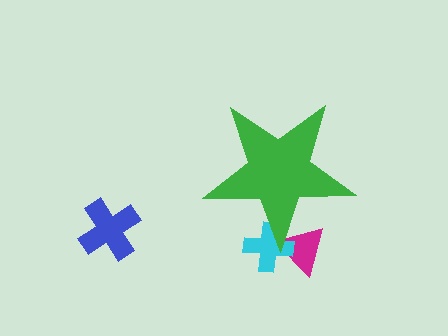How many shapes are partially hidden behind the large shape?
2 shapes are partially hidden.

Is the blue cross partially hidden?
No, the blue cross is fully visible.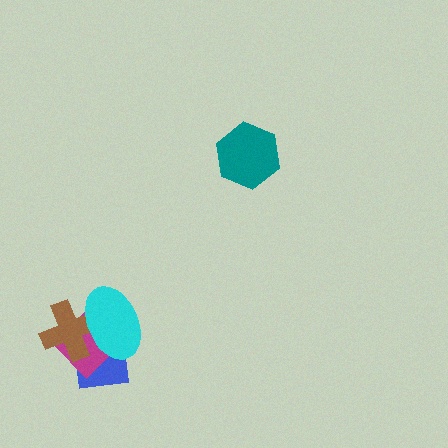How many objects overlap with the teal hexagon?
0 objects overlap with the teal hexagon.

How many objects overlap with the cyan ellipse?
3 objects overlap with the cyan ellipse.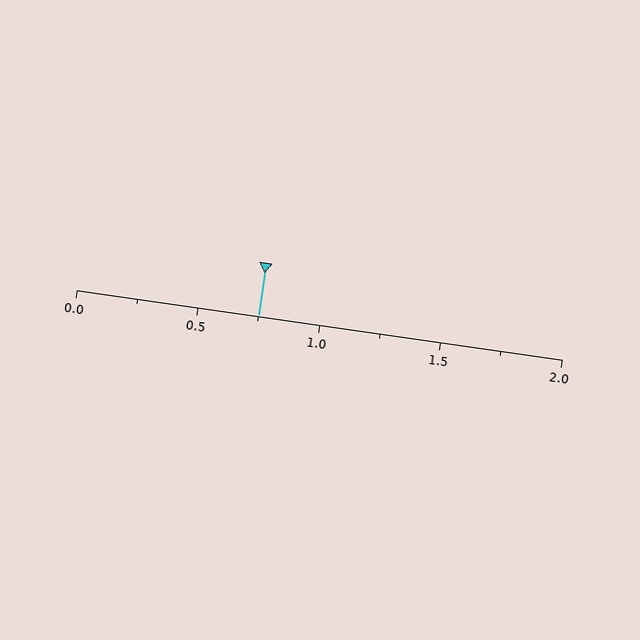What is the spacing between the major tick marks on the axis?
The major ticks are spaced 0.5 apart.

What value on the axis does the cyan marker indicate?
The marker indicates approximately 0.75.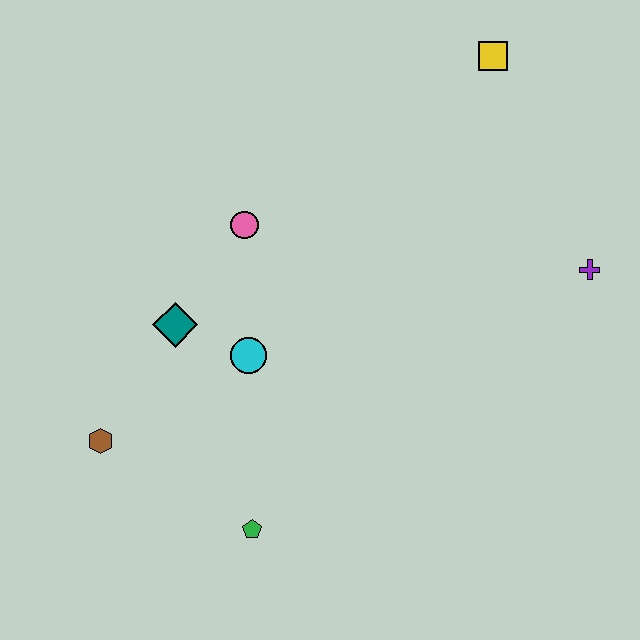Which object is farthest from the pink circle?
The purple cross is farthest from the pink circle.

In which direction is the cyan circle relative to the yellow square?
The cyan circle is below the yellow square.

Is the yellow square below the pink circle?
No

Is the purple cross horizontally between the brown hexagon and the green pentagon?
No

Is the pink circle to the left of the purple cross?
Yes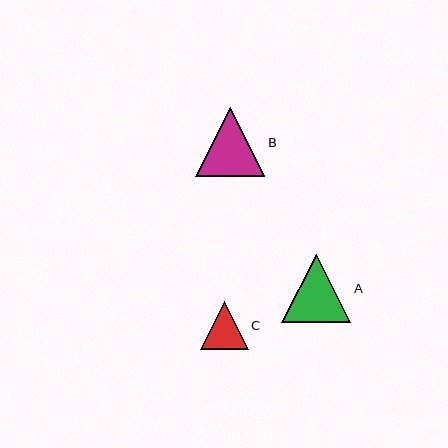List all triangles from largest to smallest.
From largest to smallest: B, A, C.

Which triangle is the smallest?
Triangle C is the smallest with a size of approximately 47 pixels.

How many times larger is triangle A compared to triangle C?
Triangle A is approximately 1.4 times the size of triangle C.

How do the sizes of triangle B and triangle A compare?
Triangle B and triangle A are approximately the same size.